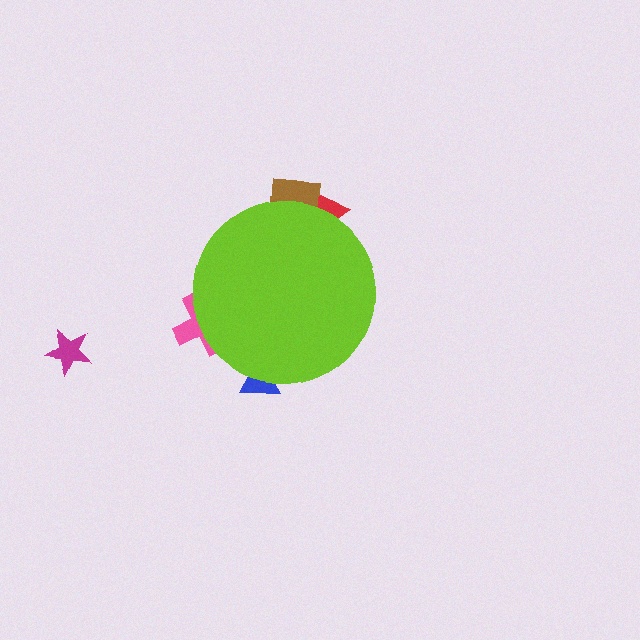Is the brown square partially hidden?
Yes, the brown square is partially hidden behind the lime circle.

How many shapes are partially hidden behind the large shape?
4 shapes are partially hidden.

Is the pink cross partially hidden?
Yes, the pink cross is partially hidden behind the lime circle.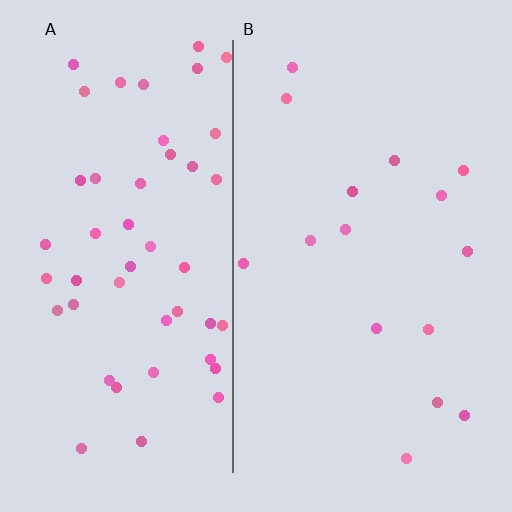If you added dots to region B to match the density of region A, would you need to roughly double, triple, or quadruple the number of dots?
Approximately triple.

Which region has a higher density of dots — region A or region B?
A (the left).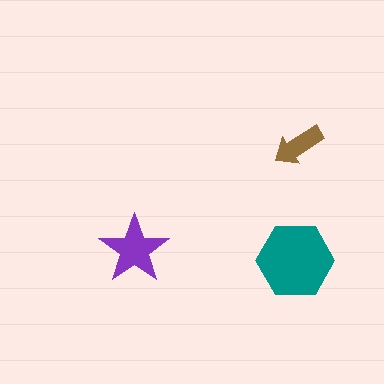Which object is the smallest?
The brown arrow.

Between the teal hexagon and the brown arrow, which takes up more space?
The teal hexagon.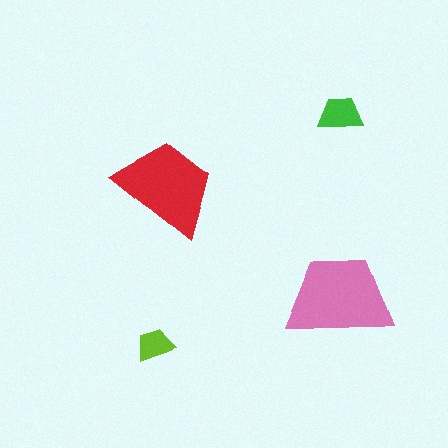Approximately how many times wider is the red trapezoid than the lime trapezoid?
About 2.5 times wider.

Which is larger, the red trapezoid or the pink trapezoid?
The pink one.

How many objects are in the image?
There are 4 objects in the image.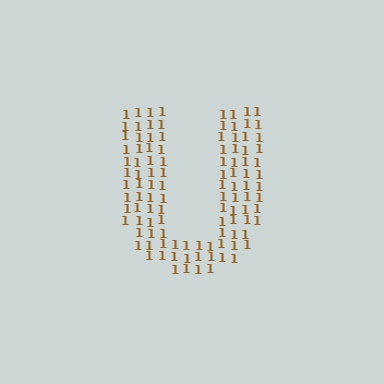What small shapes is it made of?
It is made of small digit 1's.